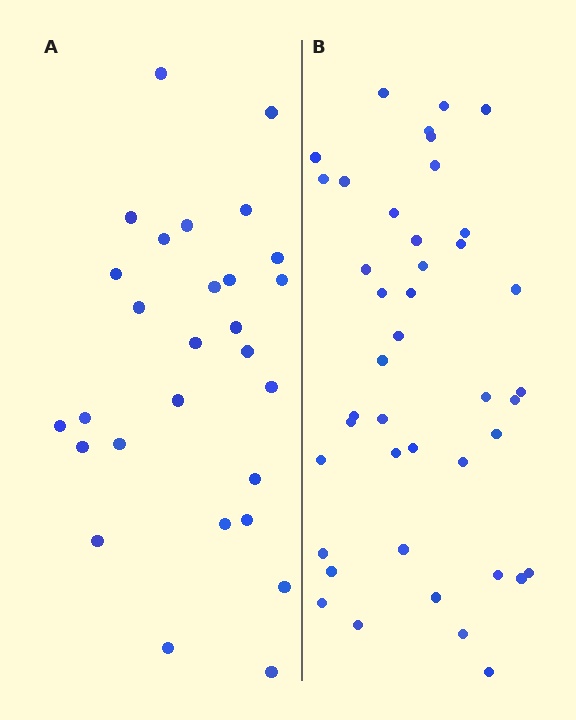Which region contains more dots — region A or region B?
Region B (the right region) has more dots.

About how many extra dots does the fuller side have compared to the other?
Region B has approximately 15 more dots than region A.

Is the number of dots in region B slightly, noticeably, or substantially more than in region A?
Region B has substantially more. The ratio is roughly 1.5 to 1.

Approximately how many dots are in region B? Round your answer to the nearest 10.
About 40 dots. (The exact count is 42, which rounds to 40.)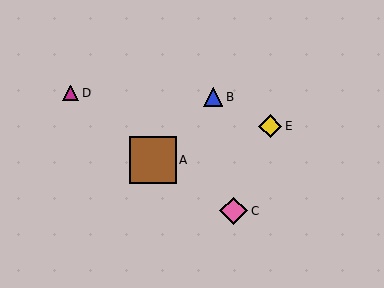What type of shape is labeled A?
Shape A is a brown square.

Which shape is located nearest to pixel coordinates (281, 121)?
The yellow diamond (labeled E) at (270, 126) is nearest to that location.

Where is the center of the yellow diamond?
The center of the yellow diamond is at (270, 126).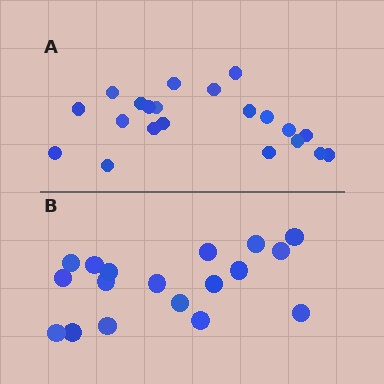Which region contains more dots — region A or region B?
Region A (the top region) has more dots.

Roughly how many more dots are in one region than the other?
Region A has just a few more — roughly 2 or 3 more dots than region B.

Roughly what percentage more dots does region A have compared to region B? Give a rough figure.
About 15% more.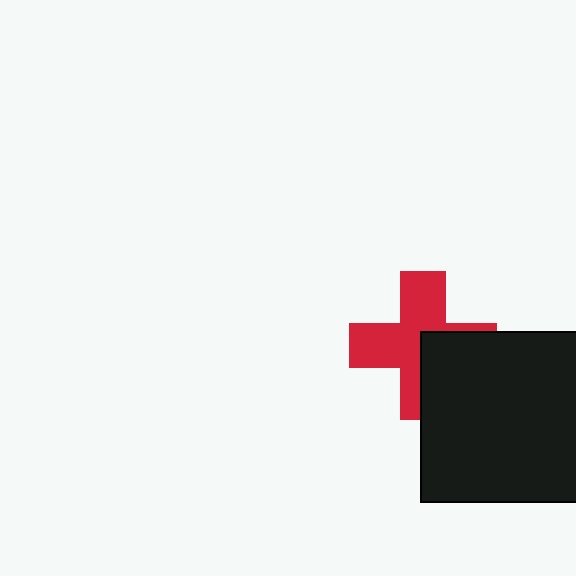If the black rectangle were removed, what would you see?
You would see the complete red cross.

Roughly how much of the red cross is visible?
About half of it is visible (roughly 63%).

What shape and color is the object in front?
The object in front is a black rectangle.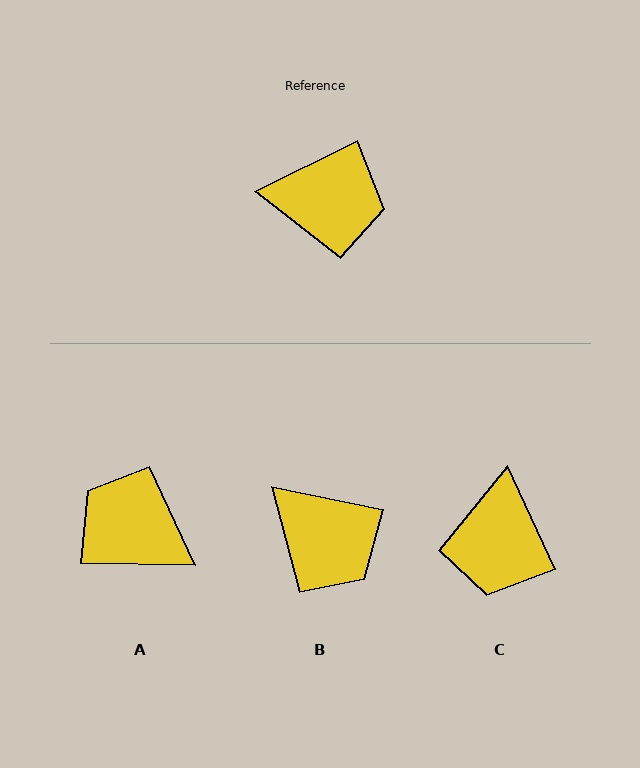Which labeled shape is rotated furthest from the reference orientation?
A, about 153 degrees away.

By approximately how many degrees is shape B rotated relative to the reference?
Approximately 37 degrees clockwise.